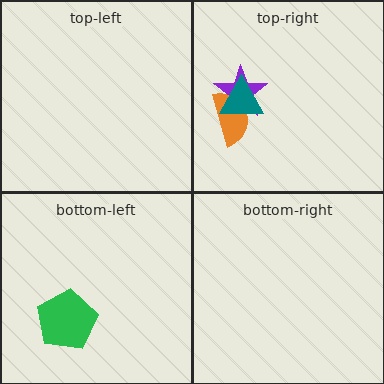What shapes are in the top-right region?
The purple star, the orange semicircle, the teal triangle.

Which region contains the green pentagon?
The bottom-left region.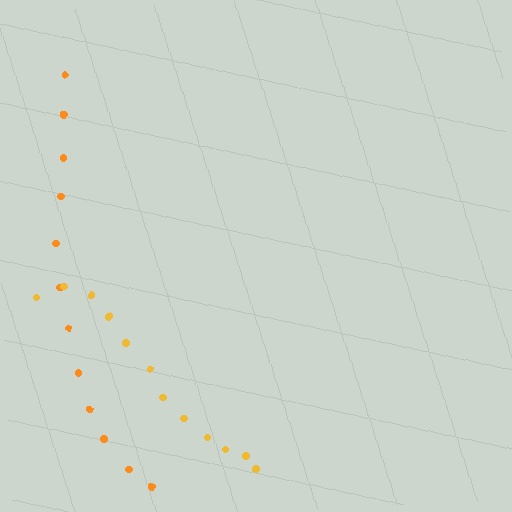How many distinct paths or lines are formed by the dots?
There are 2 distinct paths.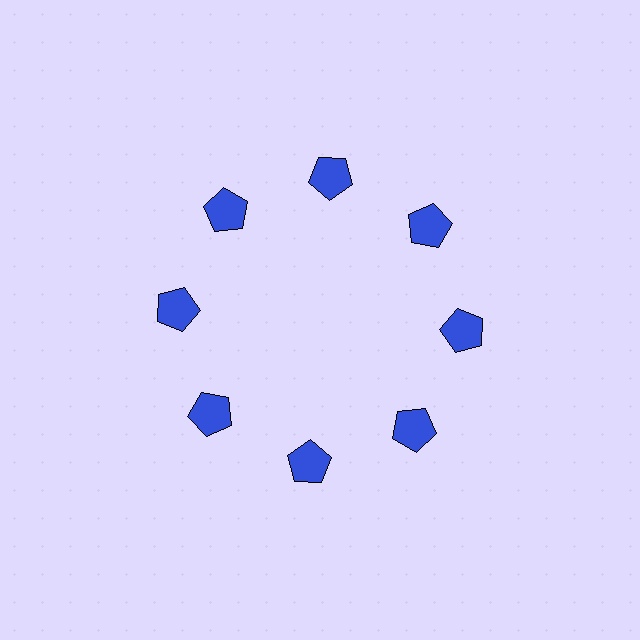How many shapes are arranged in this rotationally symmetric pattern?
There are 8 shapes, arranged in 8 groups of 1.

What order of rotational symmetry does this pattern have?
This pattern has 8-fold rotational symmetry.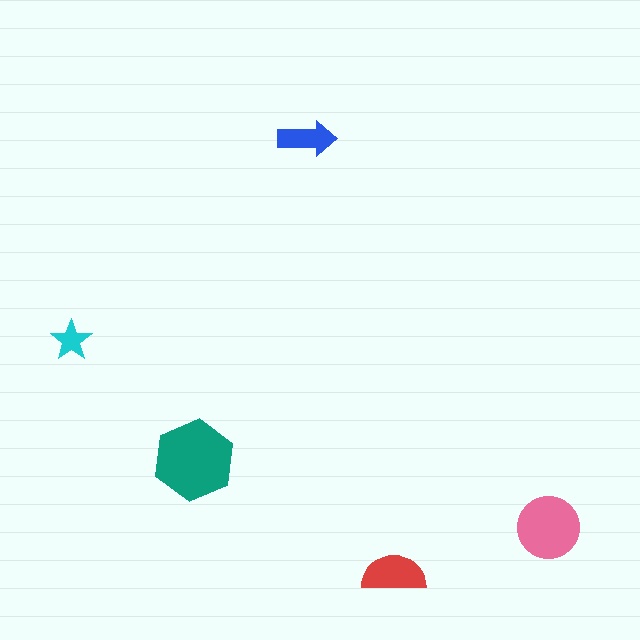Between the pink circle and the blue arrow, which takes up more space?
The pink circle.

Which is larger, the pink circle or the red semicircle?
The pink circle.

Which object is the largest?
The teal hexagon.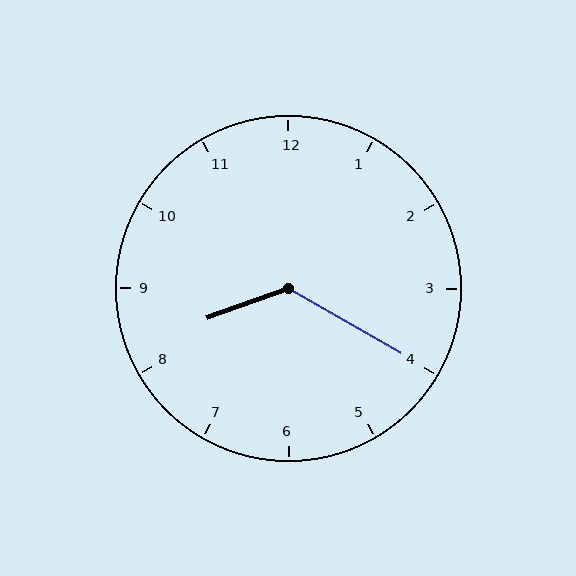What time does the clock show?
8:20.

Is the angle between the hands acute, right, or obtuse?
It is obtuse.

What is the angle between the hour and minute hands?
Approximately 130 degrees.